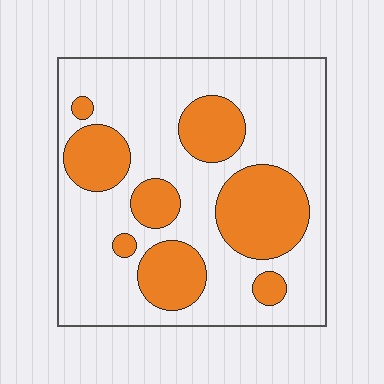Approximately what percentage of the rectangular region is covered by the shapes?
Approximately 30%.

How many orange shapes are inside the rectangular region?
8.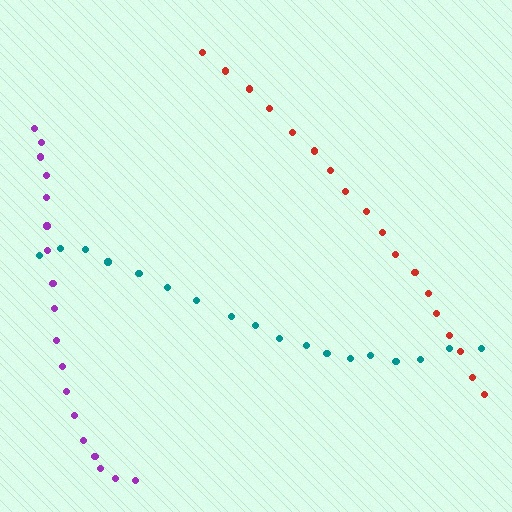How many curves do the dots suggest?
There are 3 distinct paths.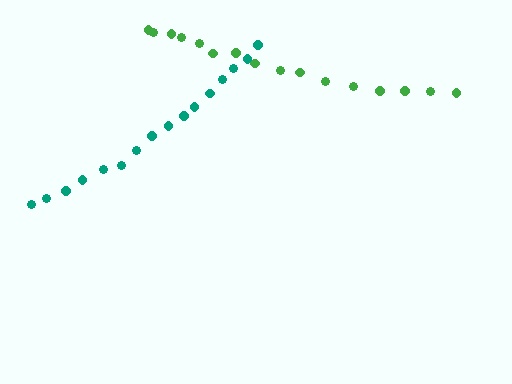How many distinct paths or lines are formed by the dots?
There are 2 distinct paths.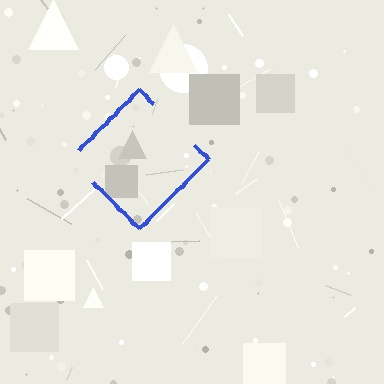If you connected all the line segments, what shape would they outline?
They would outline a diamond.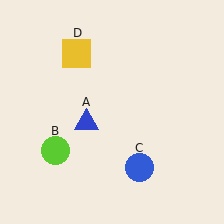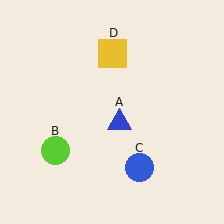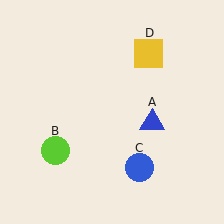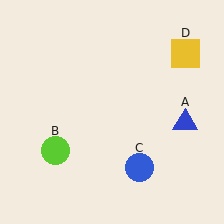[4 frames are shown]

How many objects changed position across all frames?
2 objects changed position: blue triangle (object A), yellow square (object D).